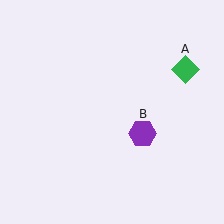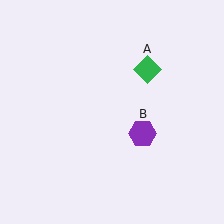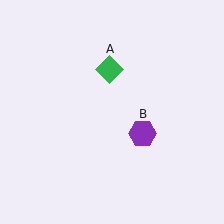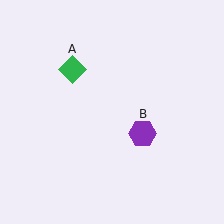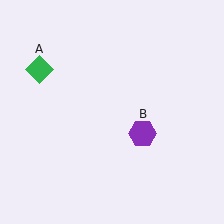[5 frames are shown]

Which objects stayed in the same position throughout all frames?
Purple hexagon (object B) remained stationary.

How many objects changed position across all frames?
1 object changed position: green diamond (object A).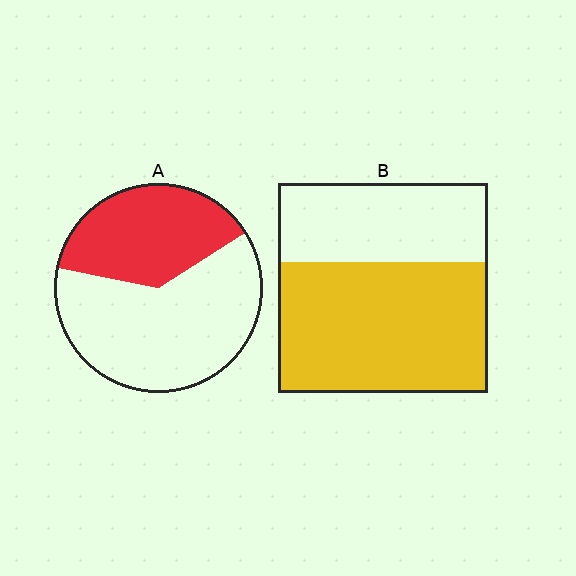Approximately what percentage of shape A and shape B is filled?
A is approximately 40% and B is approximately 60%.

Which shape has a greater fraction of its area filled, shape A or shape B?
Shape B.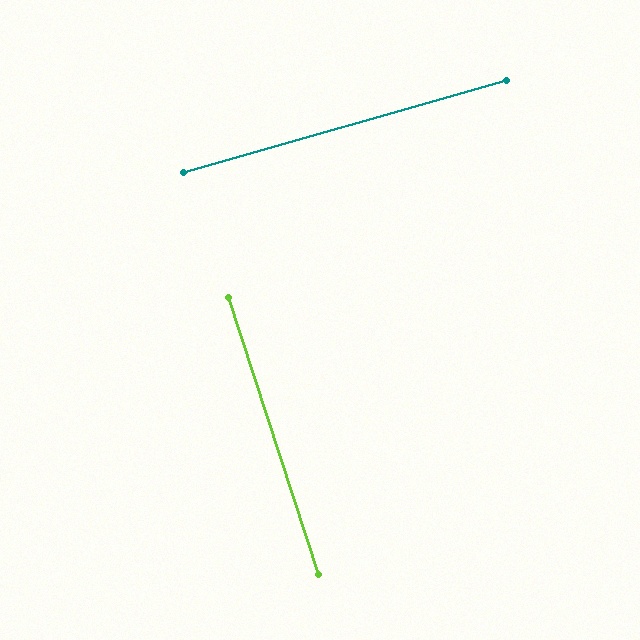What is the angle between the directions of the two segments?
Approximately 88 degrees.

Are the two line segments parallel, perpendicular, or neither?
Perpendicular — they meet at approximately 88°.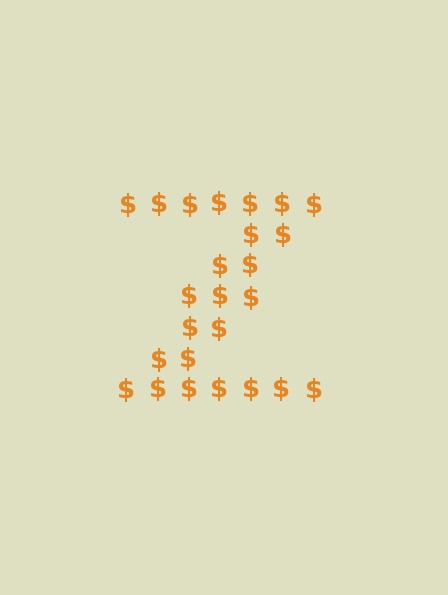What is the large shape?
The large shape is the letter Z.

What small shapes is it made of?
It is made of small dollar signs.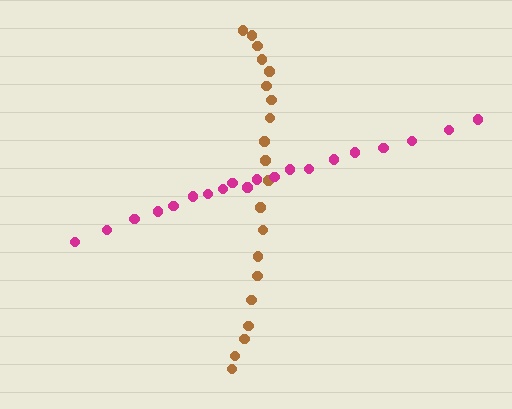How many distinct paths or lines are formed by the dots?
There are 2 distinct paths.